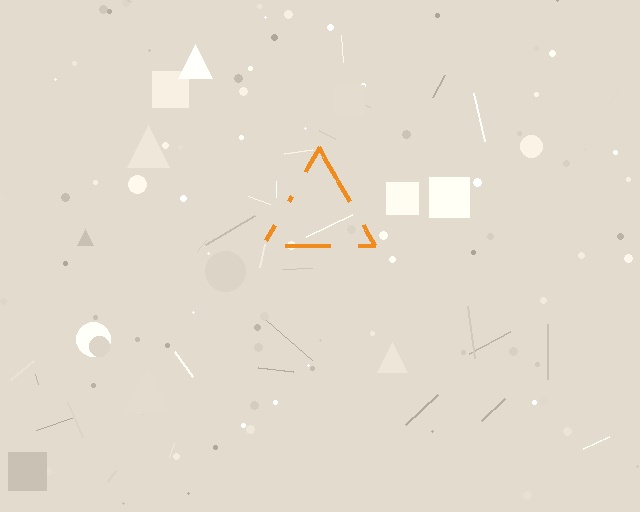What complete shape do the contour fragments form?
The contour fragments form a triangle.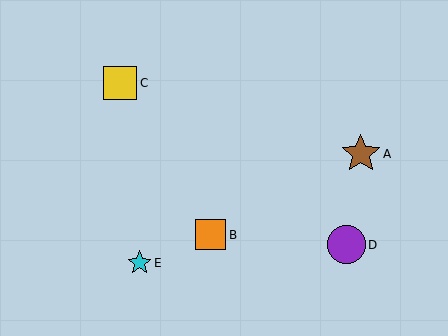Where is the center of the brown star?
The center of the brown star is at (361, 154).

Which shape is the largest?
The brown star (labeled A) is the largest.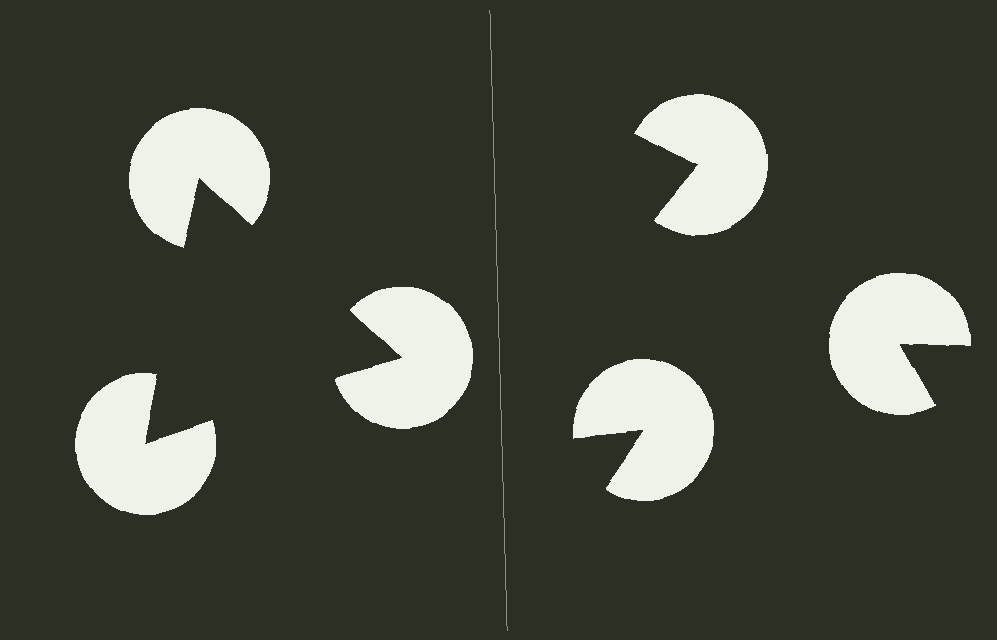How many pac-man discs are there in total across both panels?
6 — 3 on each side.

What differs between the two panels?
The pac-man discs are positioned identically on both sides; only the wedge orientations differ. On the left they align to a triangle; on the right they are misaligned.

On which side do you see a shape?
An illusory triangle appears on the left side. On the right side the wedge cuts are rotated, so no coherent shape forms.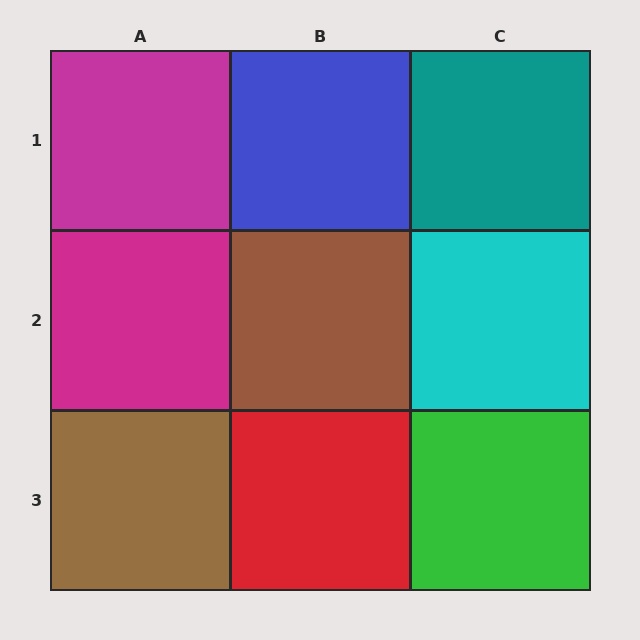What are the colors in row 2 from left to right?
Magenta, brown, cyan.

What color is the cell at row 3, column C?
Green.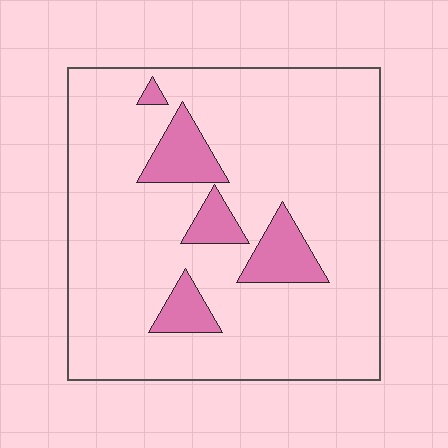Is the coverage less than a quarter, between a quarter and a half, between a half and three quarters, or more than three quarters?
Less than a quarter.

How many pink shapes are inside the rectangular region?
5.